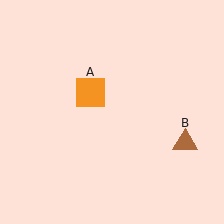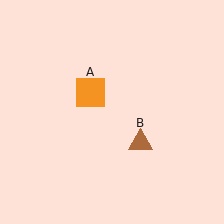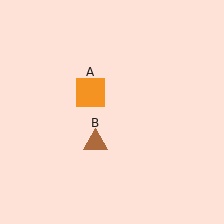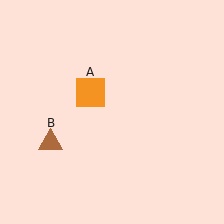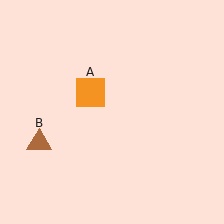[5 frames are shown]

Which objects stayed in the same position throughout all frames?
Orange square (object A) remained stationary.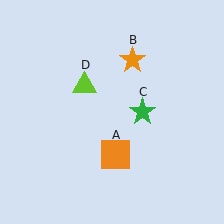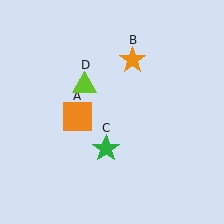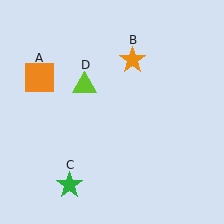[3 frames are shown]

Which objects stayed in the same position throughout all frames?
Orange star (object B) and lime triangle (object D) remained stationary.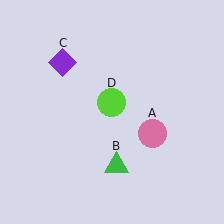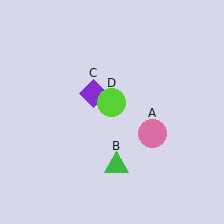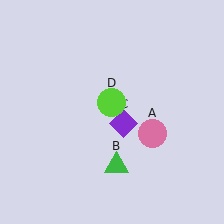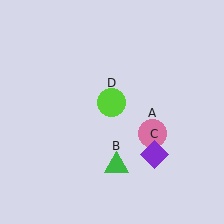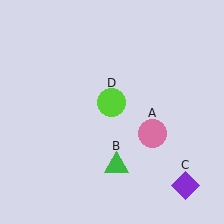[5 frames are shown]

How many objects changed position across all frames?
1 object changed position: purple diamond (object C).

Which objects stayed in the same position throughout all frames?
Pink circle (object A) and green triangle (object B) and lime circle (object D) remained stationary.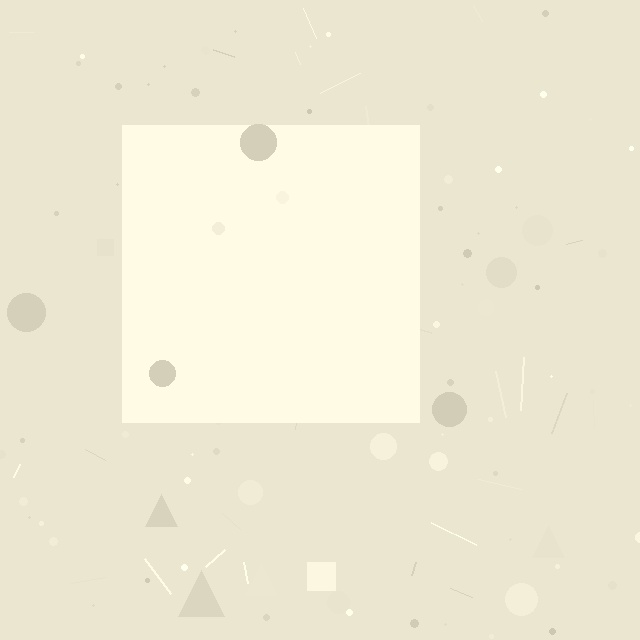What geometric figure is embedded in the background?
A square is embedded in the background.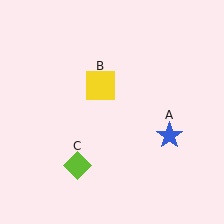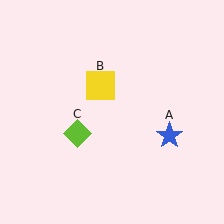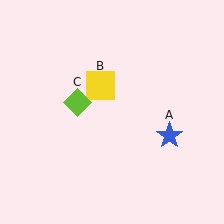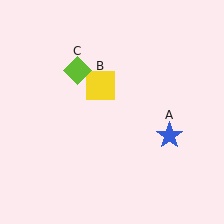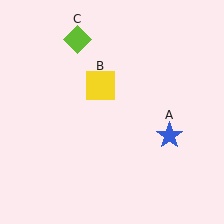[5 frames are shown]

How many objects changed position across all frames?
1 object changed position: lime diamond (object C).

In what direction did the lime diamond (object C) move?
The lime diamond (object C) moved up.